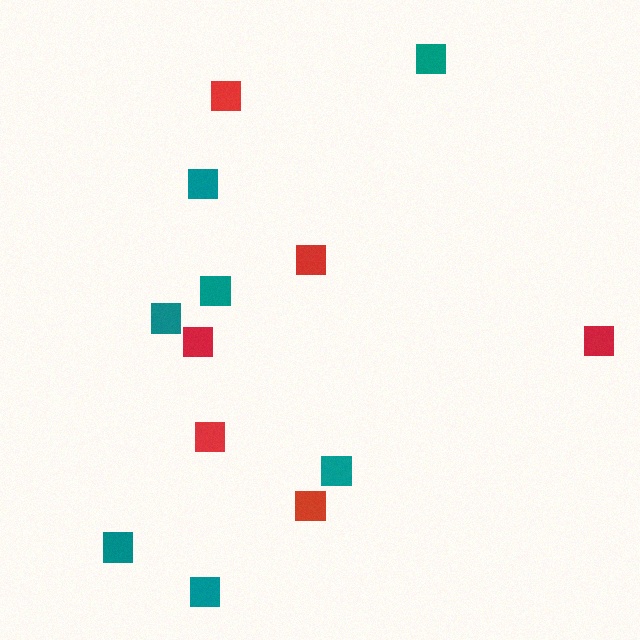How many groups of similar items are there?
There are 2 groups: one group of red squares (6) and one group of teal squares (7).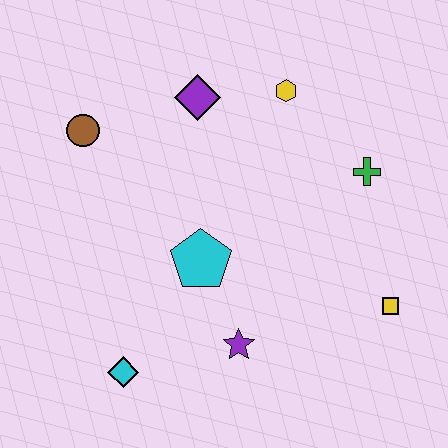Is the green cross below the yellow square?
No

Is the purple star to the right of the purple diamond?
Yes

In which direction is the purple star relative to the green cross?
The purple star is below the green cross.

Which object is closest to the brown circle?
The purple diamond is closest to the brown circle.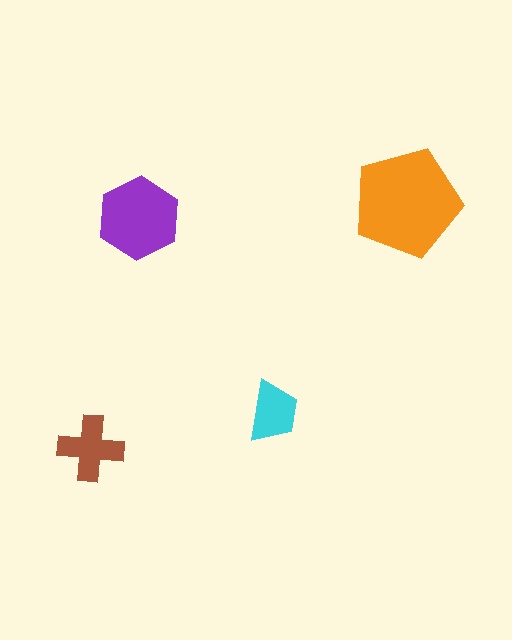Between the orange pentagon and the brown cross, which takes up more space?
The orange pentagon.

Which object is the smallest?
The cyan trapezoid.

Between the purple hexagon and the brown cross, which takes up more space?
The purple hexagon.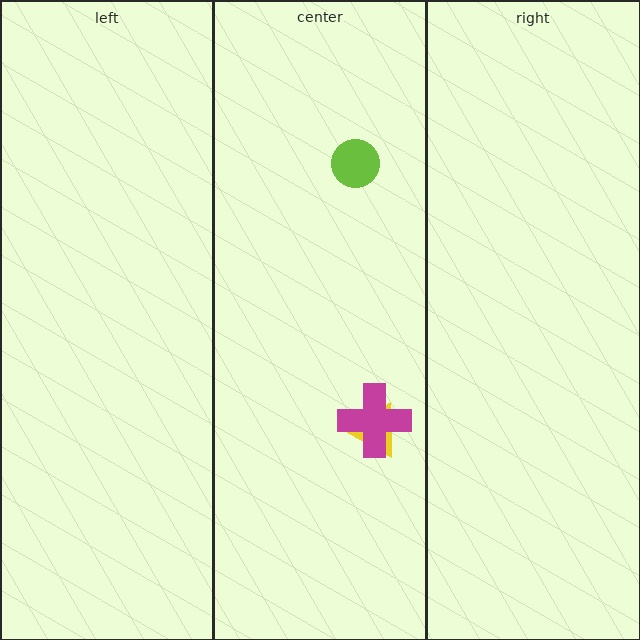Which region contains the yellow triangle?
The center region.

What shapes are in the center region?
The lime circle, the yellow triangle, the magenta cross.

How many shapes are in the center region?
3.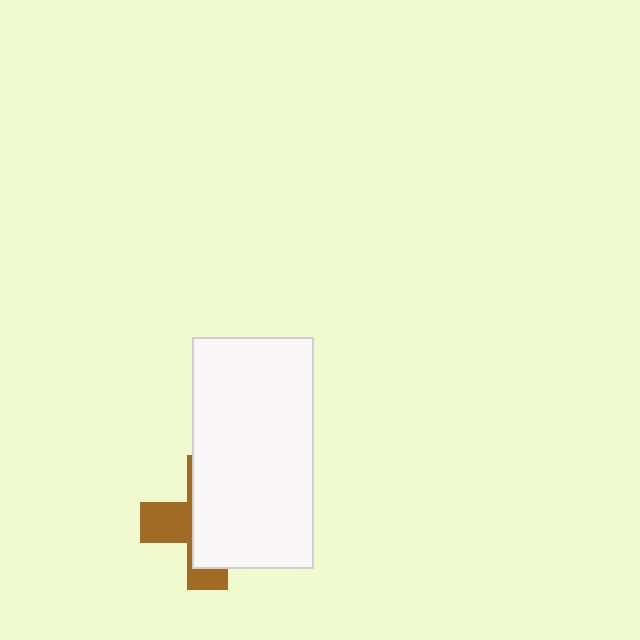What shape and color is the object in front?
The object in front is a white rectangle.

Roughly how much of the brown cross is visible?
A small part of it is visible (roughly 35%).